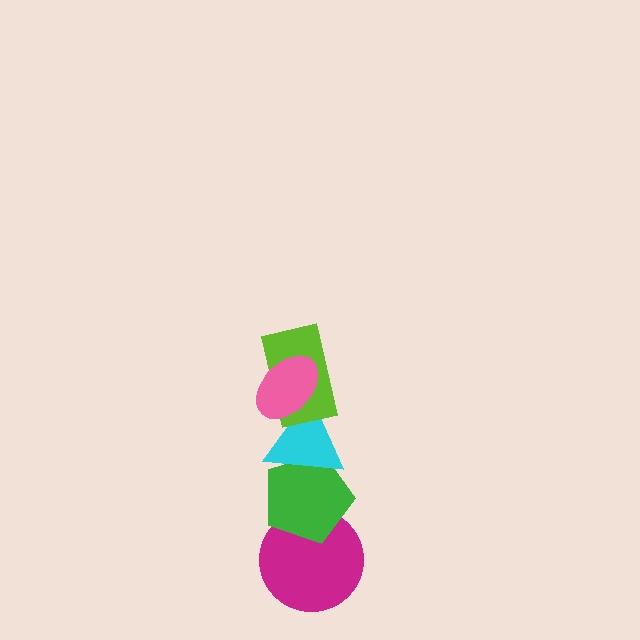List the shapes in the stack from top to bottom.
From top to bottom: the pink ellipse, the lime rectangle, the cyan triangle, the green pentagon, the magenta circle.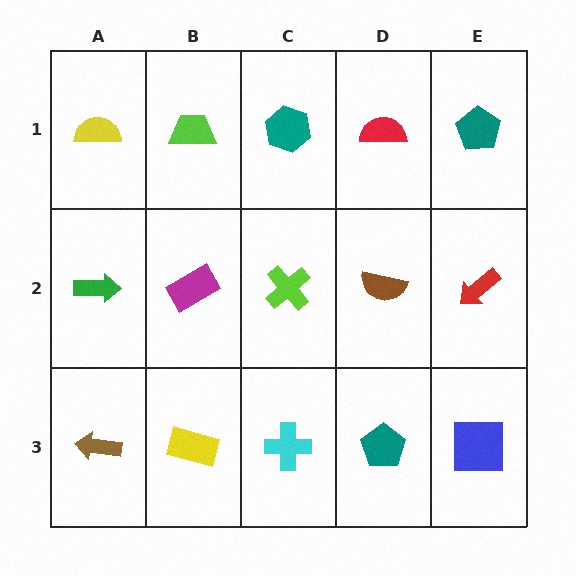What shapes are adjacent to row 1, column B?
A magenta rectangle (row 2, column B), a yellow semicircle (row 1, column A), a teal hexagon (row 1, column C).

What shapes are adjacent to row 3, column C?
A lime cross (row 2, column C), a yellow rectangle (row 3, column B), a teal pentagon (row 3, column D).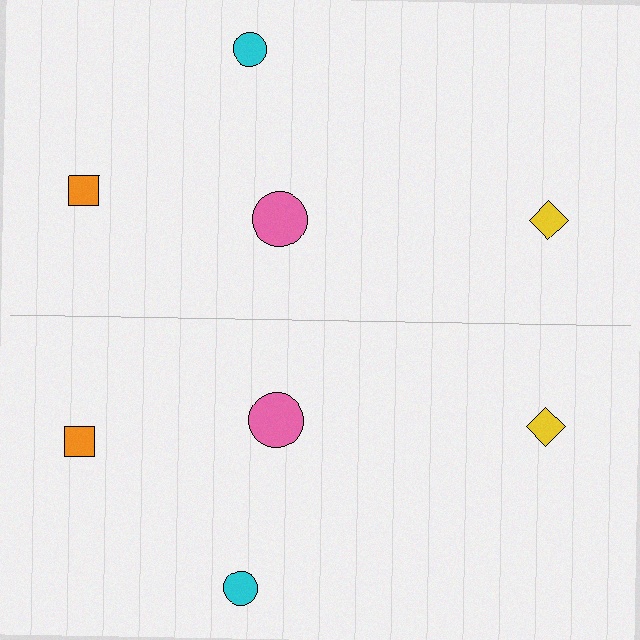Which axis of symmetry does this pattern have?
The pattern has a horizontal axis of symmetry running through the center of the image.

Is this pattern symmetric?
Yes, this pattern has bilateral (reflection) symmetry.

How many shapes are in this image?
There are 8 shapes in this image.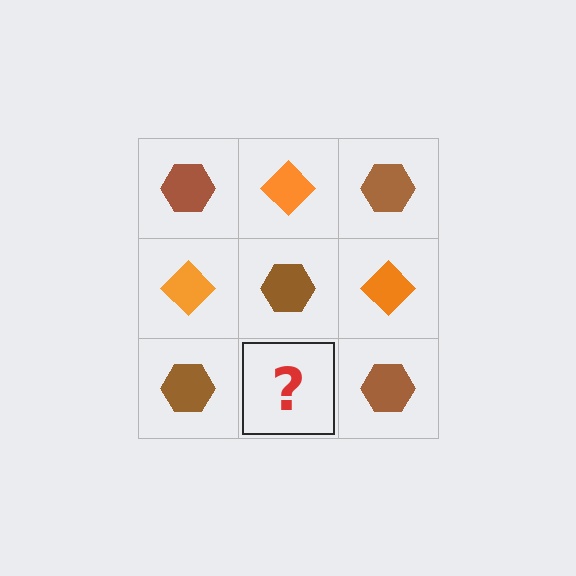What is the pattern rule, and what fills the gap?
The rule is that it alternates brown hexagon and orange diamond in a checkerboard pattern. The gap should be filled with an orange diamond.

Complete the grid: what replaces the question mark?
The question mark should be replaced with an orange diamond.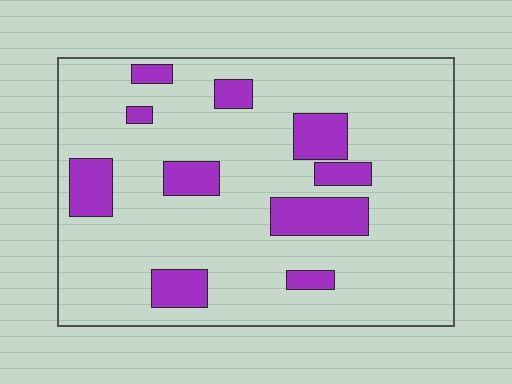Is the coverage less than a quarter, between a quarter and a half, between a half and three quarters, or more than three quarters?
Less than a quarter.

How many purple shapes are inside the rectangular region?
10.